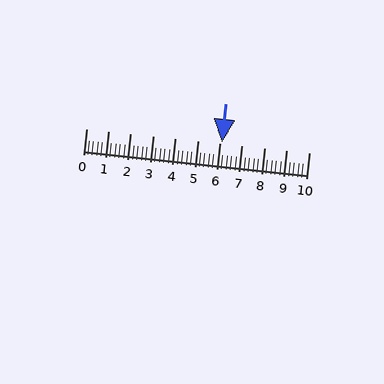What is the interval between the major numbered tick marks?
The major tick marks are spaced 1 units apart.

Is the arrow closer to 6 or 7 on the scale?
The arrow is closer to 6.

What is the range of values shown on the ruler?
The ruler shows values from 0 to 10.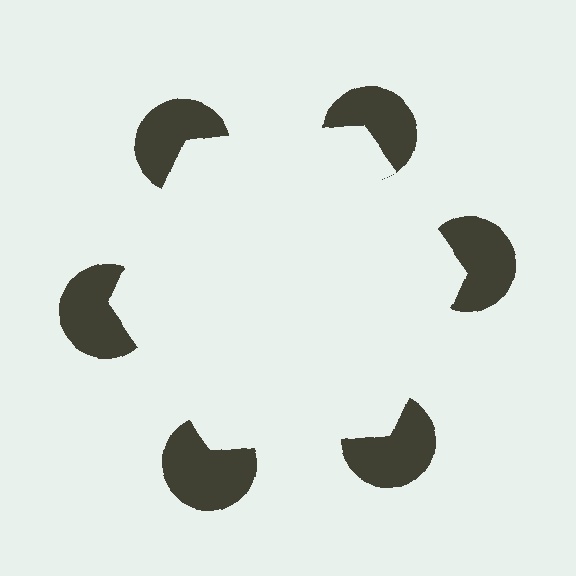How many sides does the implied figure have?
6 sides.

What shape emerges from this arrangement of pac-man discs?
An illusory hexagon — its edges are inferred from the aligned wedge cuts in the pac-man discs, not physically drawn.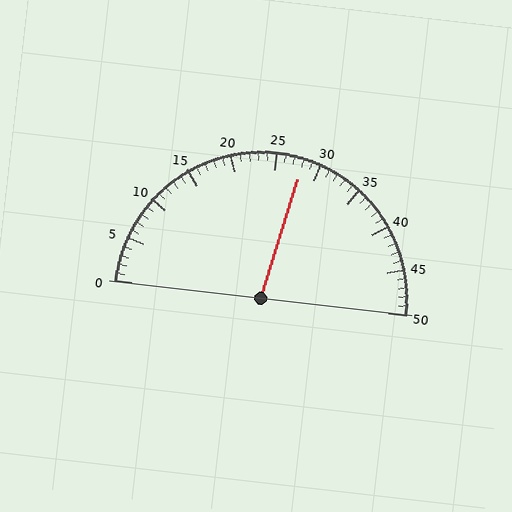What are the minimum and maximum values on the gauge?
The gauge ranges from 0 to 50.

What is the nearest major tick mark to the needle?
The nearest major tick mark is 30.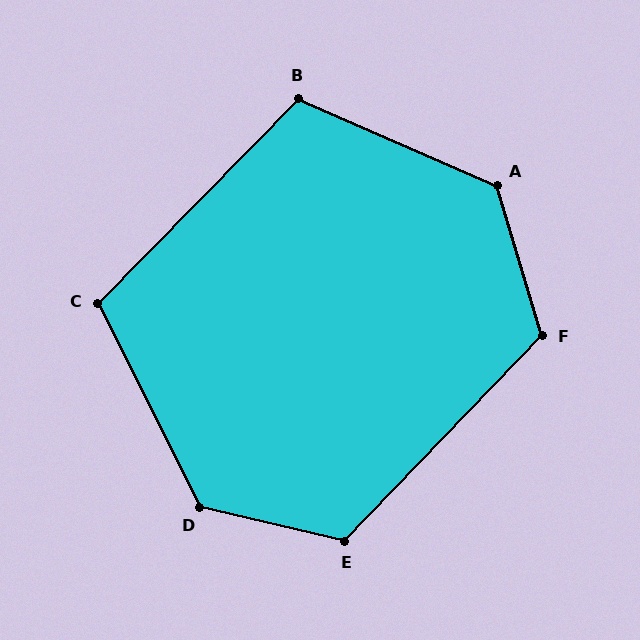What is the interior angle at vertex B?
Approximately 111 degrees (obtuse).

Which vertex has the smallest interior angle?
C, at approximately 109 degrees.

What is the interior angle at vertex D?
Approximately 130 degrees (obtuse).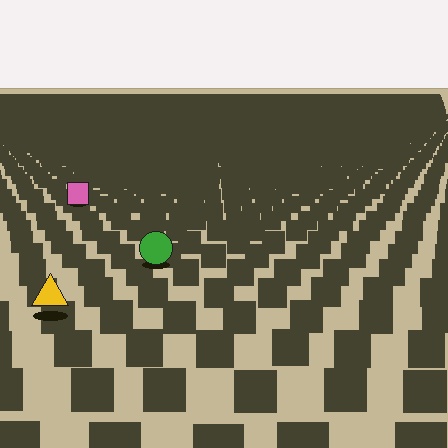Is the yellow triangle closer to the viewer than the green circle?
Yes. The yellow triangle is closer — you can tell from the texture gradient: the ground texture is coarser near it.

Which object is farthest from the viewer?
The pink square is farthest from the viewer. It appears smaller and the ground texture around it is denser.